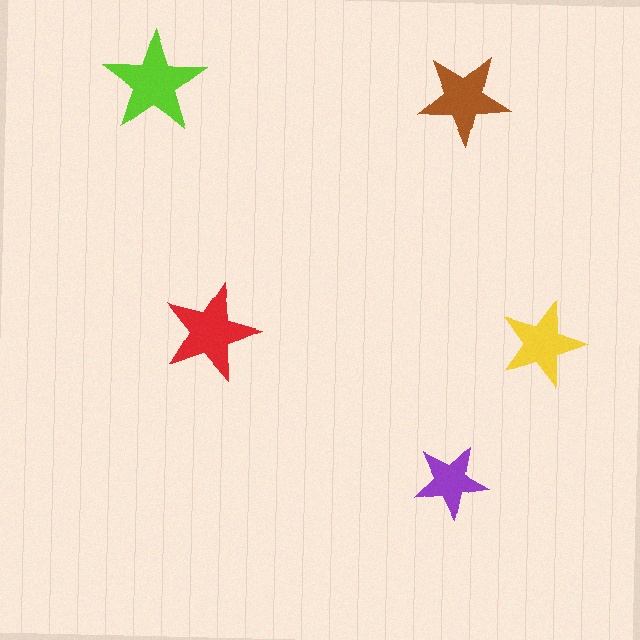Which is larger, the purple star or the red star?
The red one.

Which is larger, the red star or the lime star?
The lime one.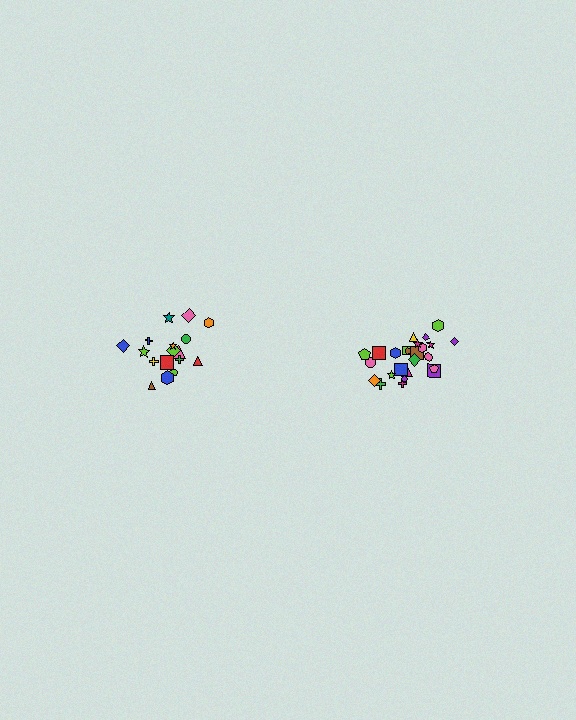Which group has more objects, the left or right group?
The right group.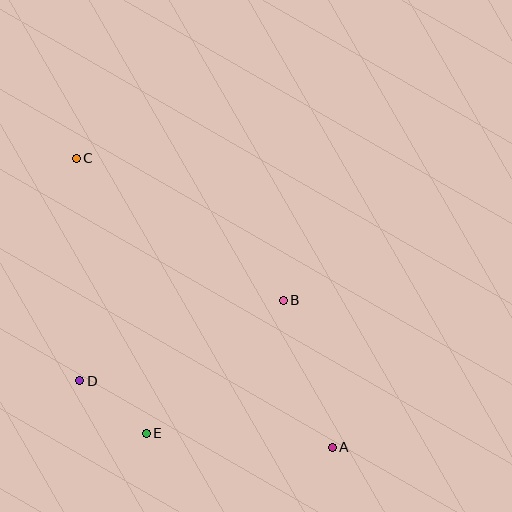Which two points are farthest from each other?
Points A and C are farthest from each other.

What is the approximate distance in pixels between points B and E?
The distance between B and E is approximately 191 pixels.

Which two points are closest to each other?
Points D and E are closest to each other.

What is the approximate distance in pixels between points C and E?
The distance between C and E is approximately 284 pixels.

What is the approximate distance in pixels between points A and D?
The distance between A and D is approximately 261 pixels.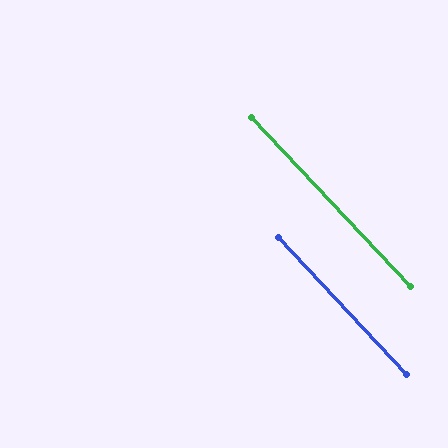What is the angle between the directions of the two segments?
Approximately 0 degrees.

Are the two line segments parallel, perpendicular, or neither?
Parallel — their directions differ by only 0.2°.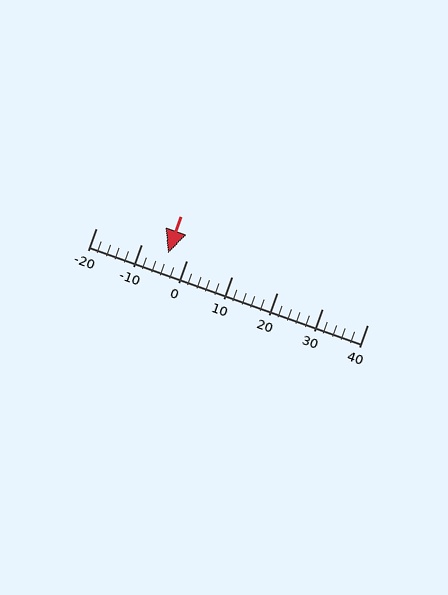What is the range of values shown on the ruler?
The ruler shows values from -20 to 40.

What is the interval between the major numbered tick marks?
The major tick marks are spaced 10 units apart.